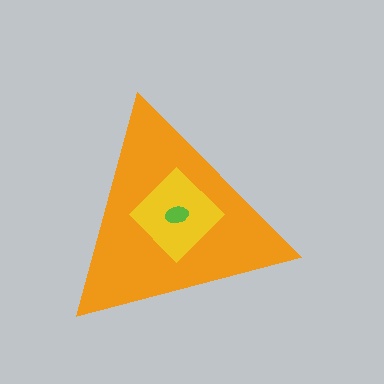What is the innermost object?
The lime ellipse.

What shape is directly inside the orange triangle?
The yellow diamond.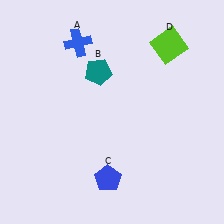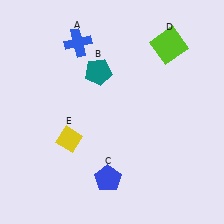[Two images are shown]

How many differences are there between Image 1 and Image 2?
There is 1 difference between the two images.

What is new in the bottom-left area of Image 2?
A yellow diamond (E) was added in the bottom-left area of Image 2.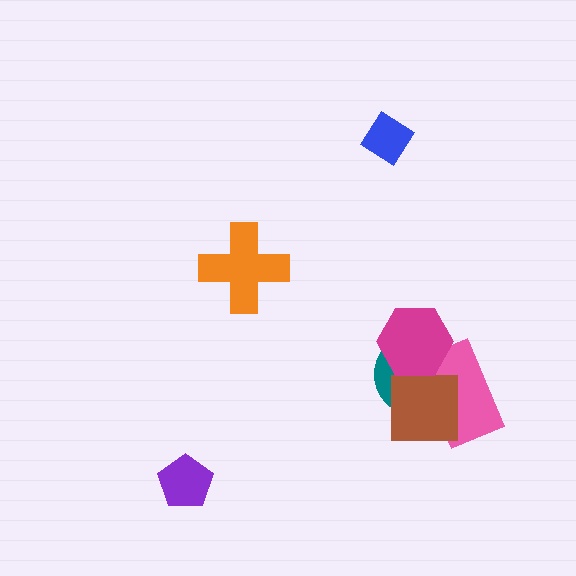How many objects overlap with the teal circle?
3 objects overlap with the teal circle.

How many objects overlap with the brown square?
2 objects overlap with the brown square.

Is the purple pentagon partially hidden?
No, no other shape covers it.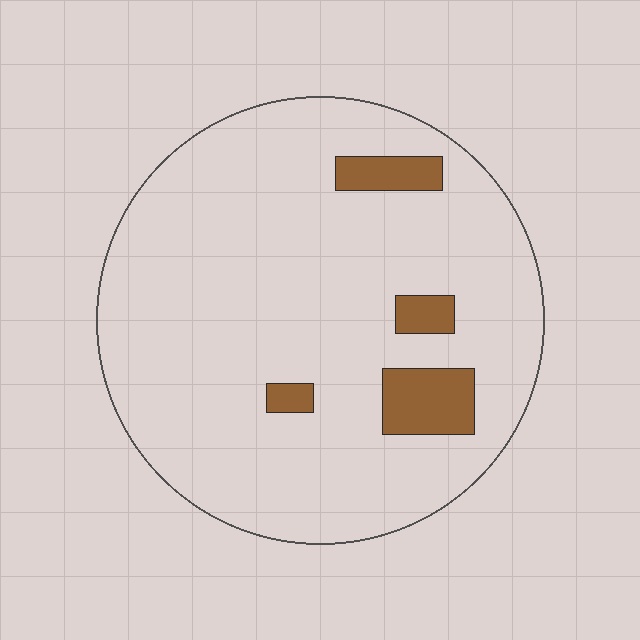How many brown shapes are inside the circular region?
4.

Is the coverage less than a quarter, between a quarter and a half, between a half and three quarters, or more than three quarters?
Less than a quarter.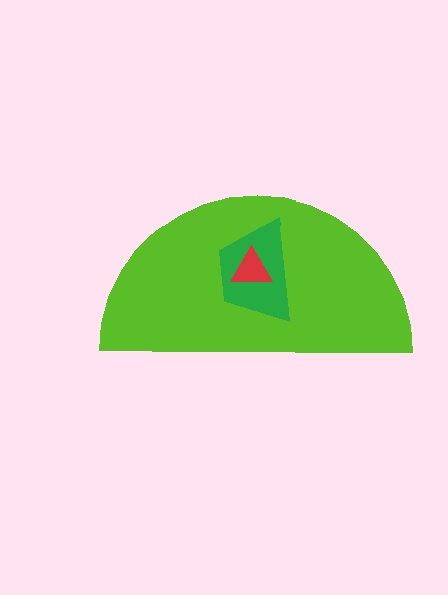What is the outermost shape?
The lime semicircle.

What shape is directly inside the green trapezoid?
The red triangle.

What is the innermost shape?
The red triangle.